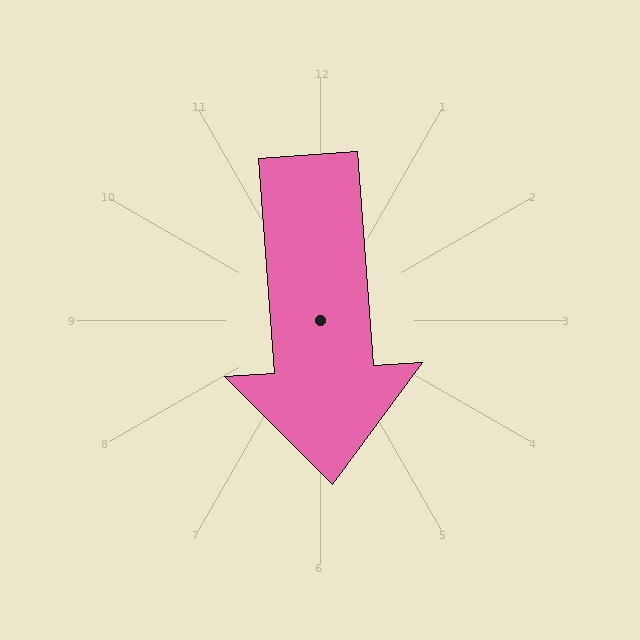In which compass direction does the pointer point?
South.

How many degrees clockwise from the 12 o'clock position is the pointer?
Approximately 176 degrees.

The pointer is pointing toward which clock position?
Roughly 6 o'clock.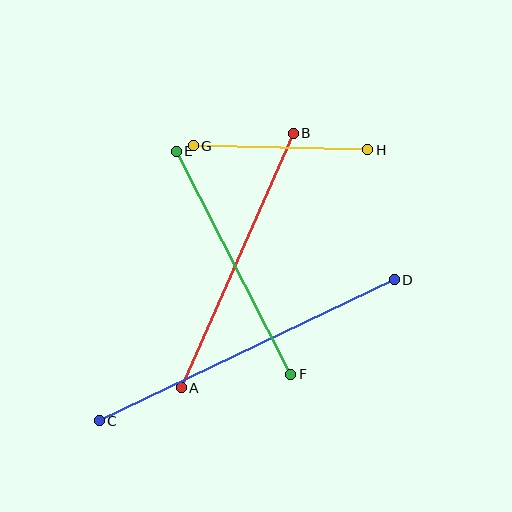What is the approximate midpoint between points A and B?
The midpoint is at approximately (237, 260) pixels.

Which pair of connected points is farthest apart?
Points C and D are farthest apart.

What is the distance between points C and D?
The distance is approximately 327 pixels.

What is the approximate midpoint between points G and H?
The midpoint is at approximately (281, 148) pixels.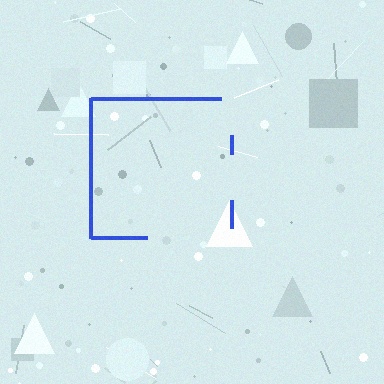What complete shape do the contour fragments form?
The contour fragments form a square.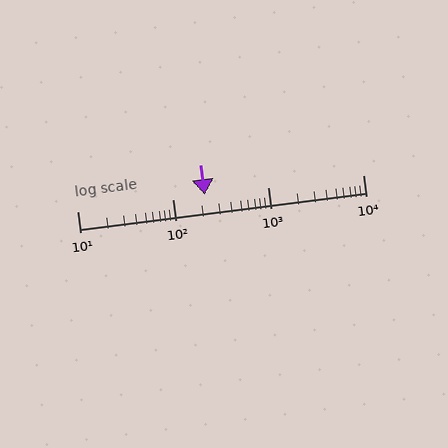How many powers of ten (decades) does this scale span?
The scale spans 3 decades, from 10 to 10000.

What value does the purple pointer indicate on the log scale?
The pointer indicates approximately 220.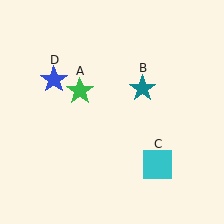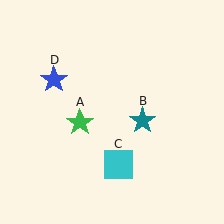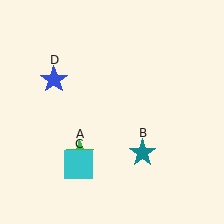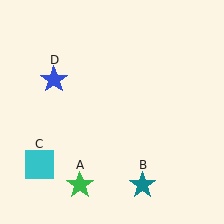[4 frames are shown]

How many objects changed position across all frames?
3 objects changed position: green star (object A), teal star (object B), cyan square (object C).